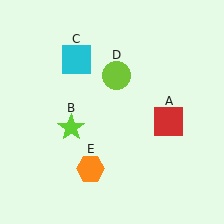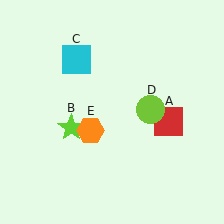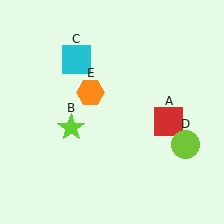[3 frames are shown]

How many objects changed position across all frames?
2 objects changed position: lime circle (object D), orange hexagon (object E).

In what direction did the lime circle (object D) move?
The lime circle (object D) moved down and to the right.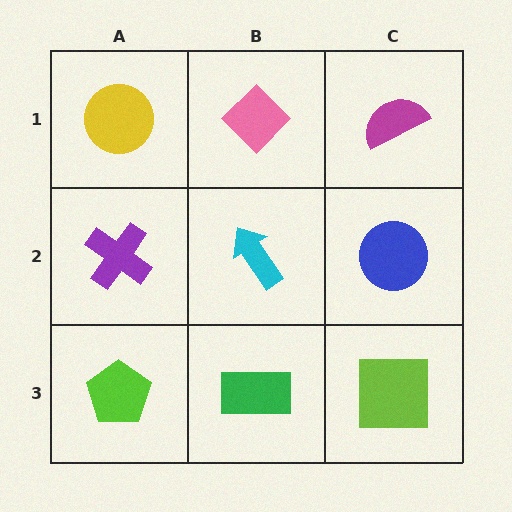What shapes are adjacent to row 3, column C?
A blue circle (row 2, column C), a green rectangle (row 3, column B).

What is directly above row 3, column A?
A purple cross.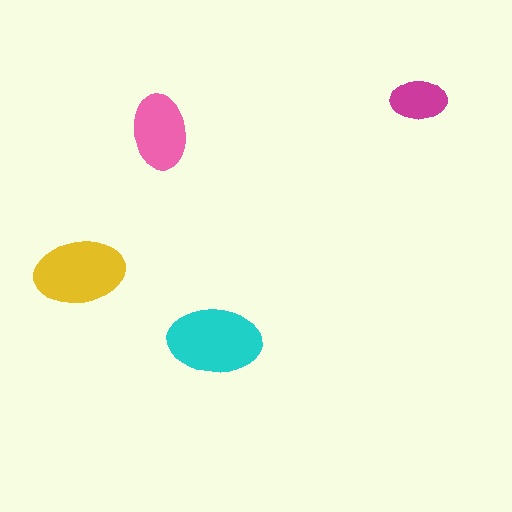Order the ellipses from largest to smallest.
the cyan one, the yellow one, the pink one, the magenta one.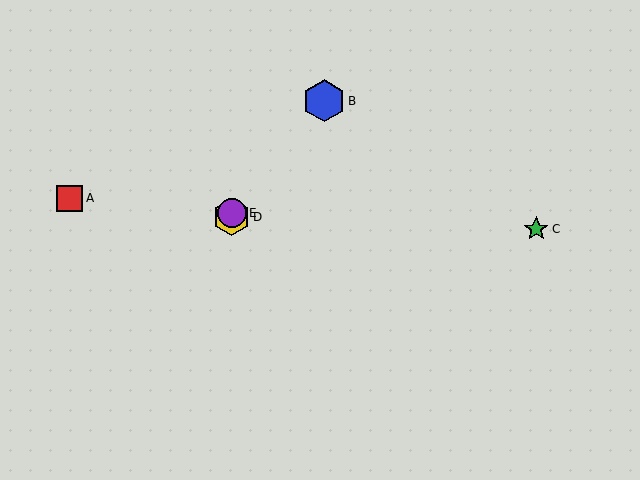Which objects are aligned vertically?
Objects D, E are aligned vertically.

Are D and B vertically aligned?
No, D is at x≈232 and B is at x≈324.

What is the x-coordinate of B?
Object B is at x≈324.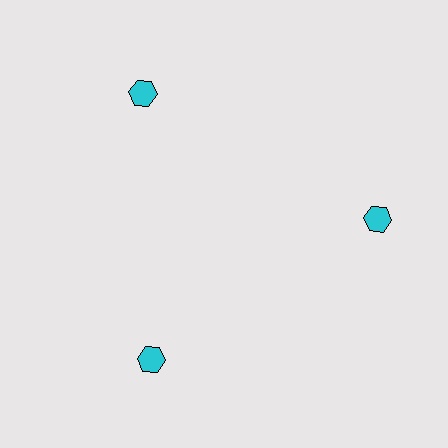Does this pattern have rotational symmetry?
Yes, this pattern has 3-fold rotational symmetry. It looks the same after rotating 120 degrees around the center.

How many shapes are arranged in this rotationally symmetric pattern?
There are 3 shapes, arranged in 3 groups of 1.